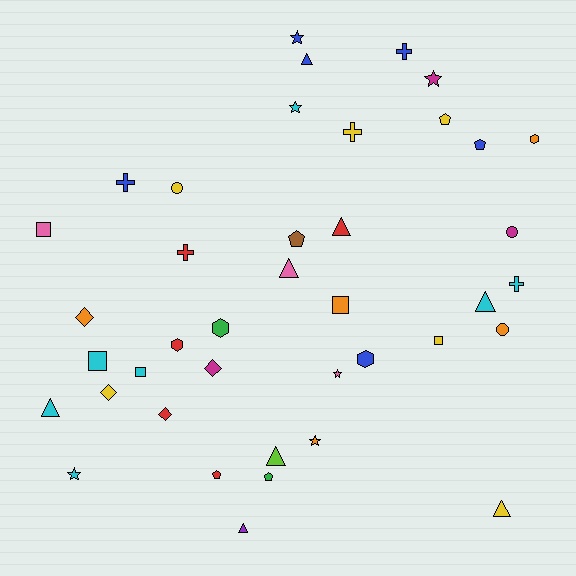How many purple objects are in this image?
There is 1 purple object.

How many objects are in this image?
There are 40 objects.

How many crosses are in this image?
There are 5 crosses.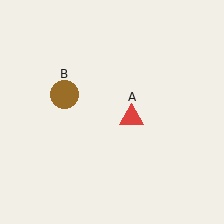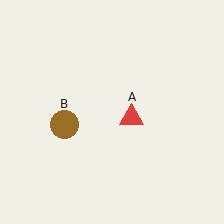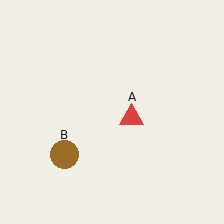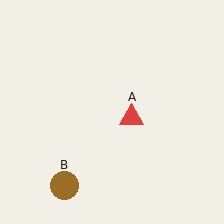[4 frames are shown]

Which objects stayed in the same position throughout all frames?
Red triangle (object A) remained stationary.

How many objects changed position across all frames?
1 object changed position: brown circle (object B).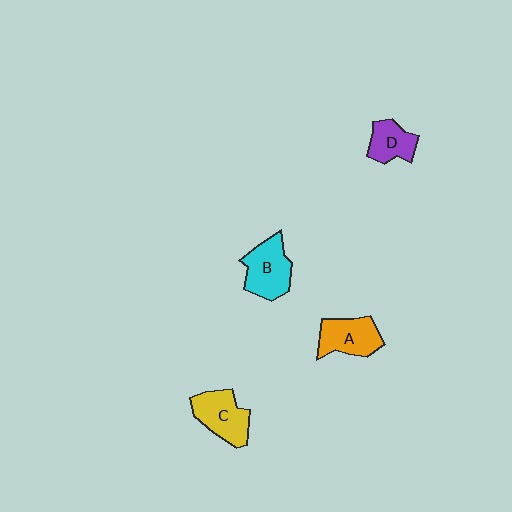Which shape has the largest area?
Shape B (cyan).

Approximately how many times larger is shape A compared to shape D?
Approximately 1.3 times.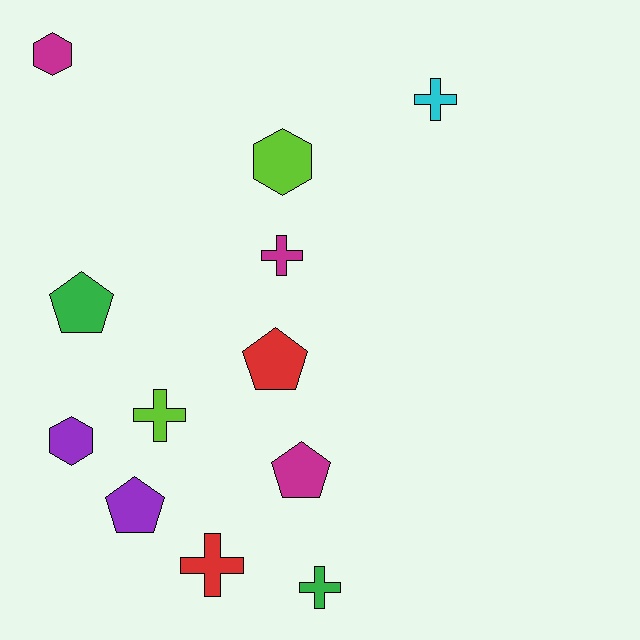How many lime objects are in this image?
There are 2 lime objects.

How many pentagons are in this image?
There are 4 pentagons.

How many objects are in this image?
There are 12 objects.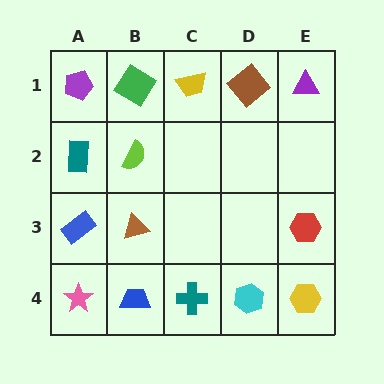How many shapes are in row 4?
5 shapes.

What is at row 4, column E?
A yellow hexagon.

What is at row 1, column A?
A purple pentagon.